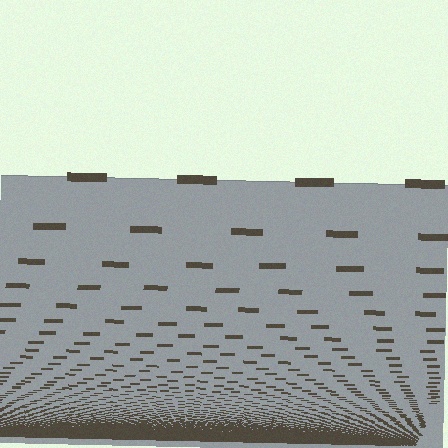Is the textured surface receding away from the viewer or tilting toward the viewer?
The surface appears to tilt toward the viewer. Texture elements get larger and sparser toward the top.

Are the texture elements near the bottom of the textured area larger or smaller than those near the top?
Smaller. The gradient is inverted — elements near the bottom are smaller and denser.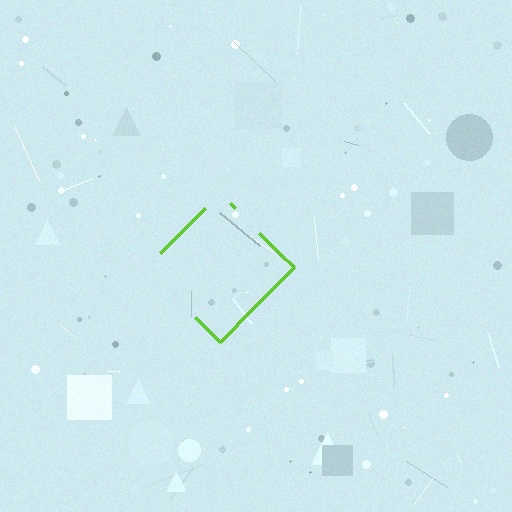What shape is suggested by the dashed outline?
The dashed outline suggests a diamond.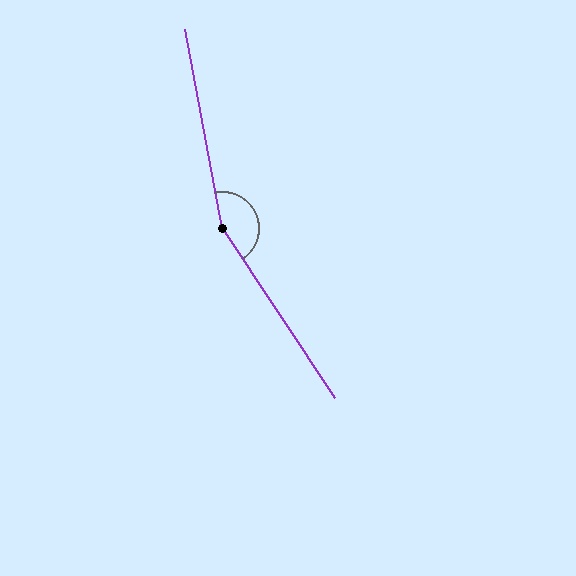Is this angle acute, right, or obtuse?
It is obtuse.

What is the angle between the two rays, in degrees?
Approximately 157 degrees.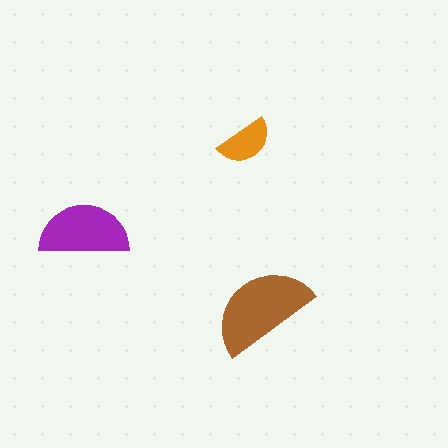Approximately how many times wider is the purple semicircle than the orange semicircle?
About 1.5 times wider.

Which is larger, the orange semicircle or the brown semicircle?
The brown one.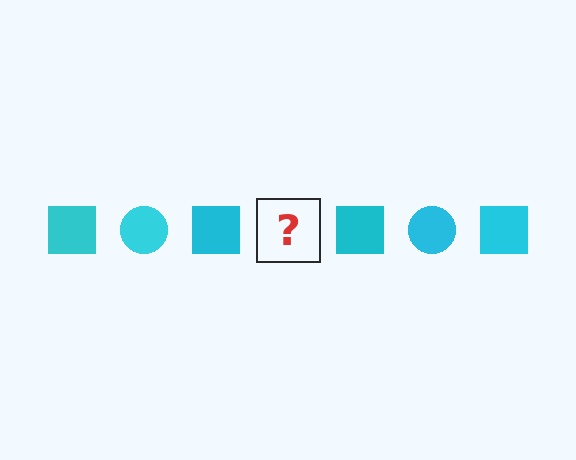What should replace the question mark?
The question mark should be replaced with a cyan circle.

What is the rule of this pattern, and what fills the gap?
The rule is that the pattern cycles through square, circle shapes in cyan. The gap should be filled with a cyan circle.